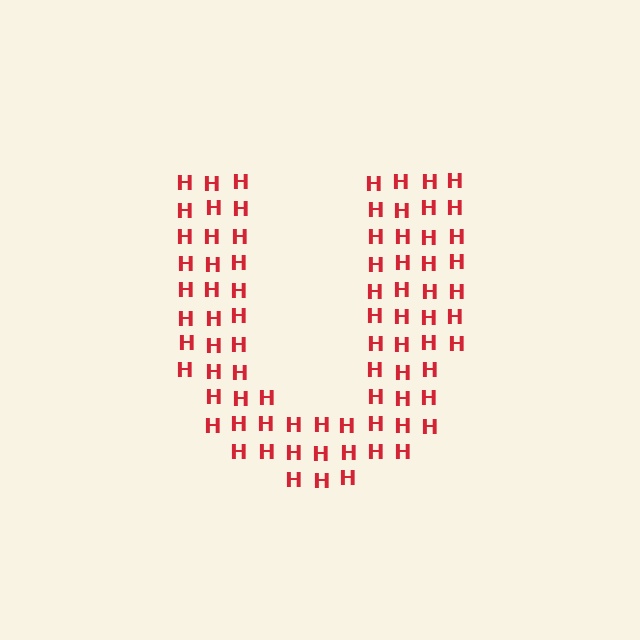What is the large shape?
The large shape is the letter U.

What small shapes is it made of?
It is made of small letter H's.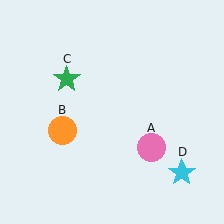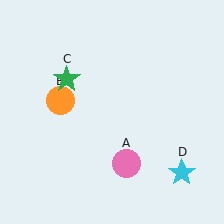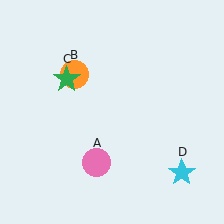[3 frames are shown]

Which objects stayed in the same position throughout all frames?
Green star (object C) and cyan star (object D) remained stationary.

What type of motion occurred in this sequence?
The pink circle (object A), orange circle (object B) rotated clockwise around the center of the scene.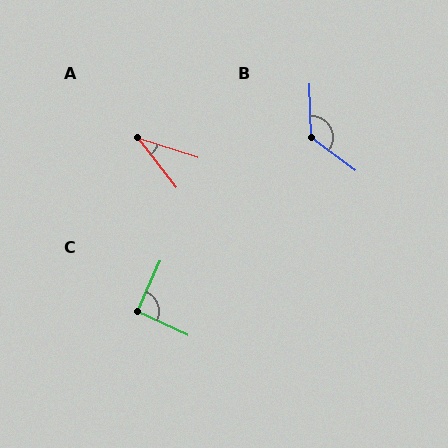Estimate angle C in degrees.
Approximately 90 degrees.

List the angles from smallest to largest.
A (34°), C (90°), B (129°).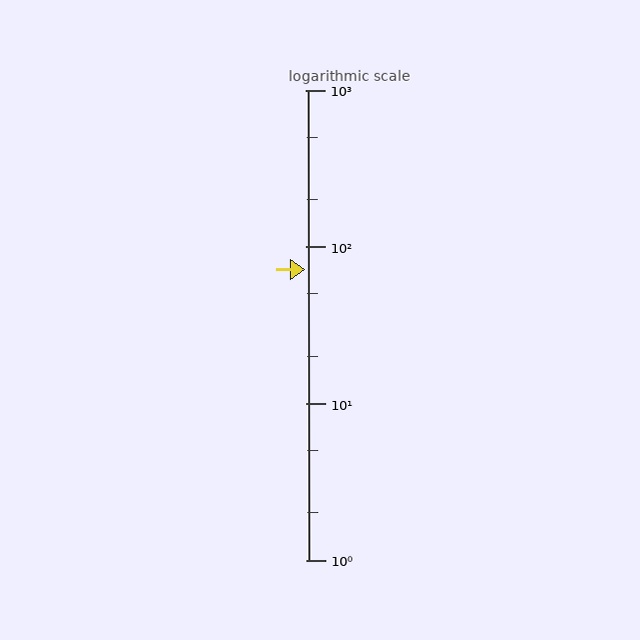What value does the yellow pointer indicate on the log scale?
The pointer indicates approximately 72.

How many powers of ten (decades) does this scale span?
The scale spans 3 decades, from 1 to 1000.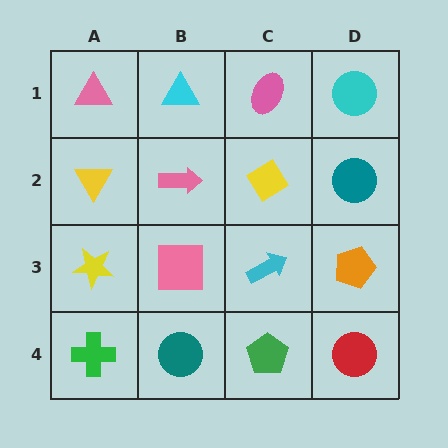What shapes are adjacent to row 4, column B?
A pink square (row 3, column B), a green cross (row 4, column A), a green pentagon (row 4, column C).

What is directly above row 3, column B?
A pink arrow.